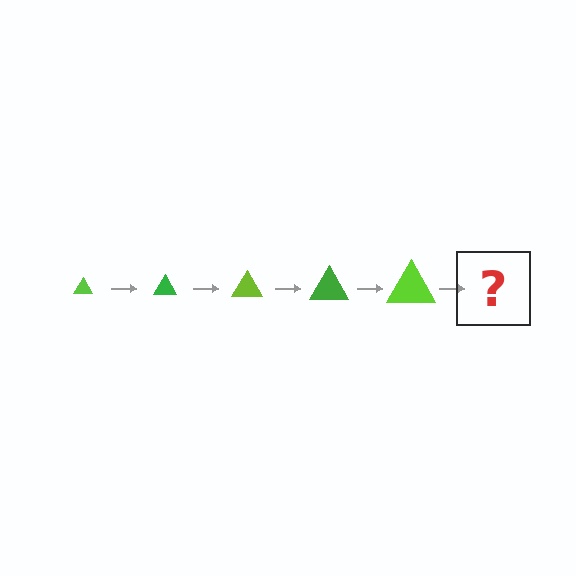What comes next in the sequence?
The next element should be a green triangle, larger than the previous one.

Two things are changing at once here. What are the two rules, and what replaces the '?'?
The two rules are that the triangle grows larger each step and the color cycles through lime and green. The '?' should be a green triangle, larger than the previous one.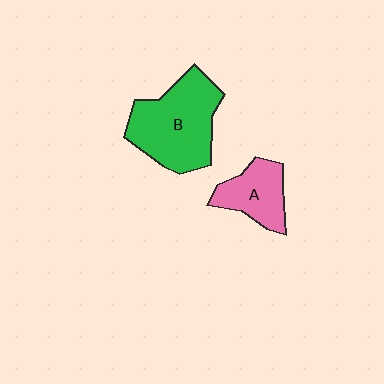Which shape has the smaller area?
Shape A (pink).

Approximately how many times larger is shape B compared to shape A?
Approximately 1.8 times.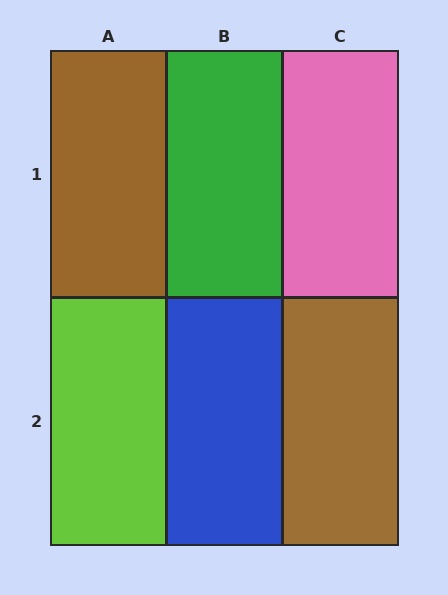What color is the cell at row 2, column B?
Blue.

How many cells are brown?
2 cells are brown.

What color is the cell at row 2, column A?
Lime.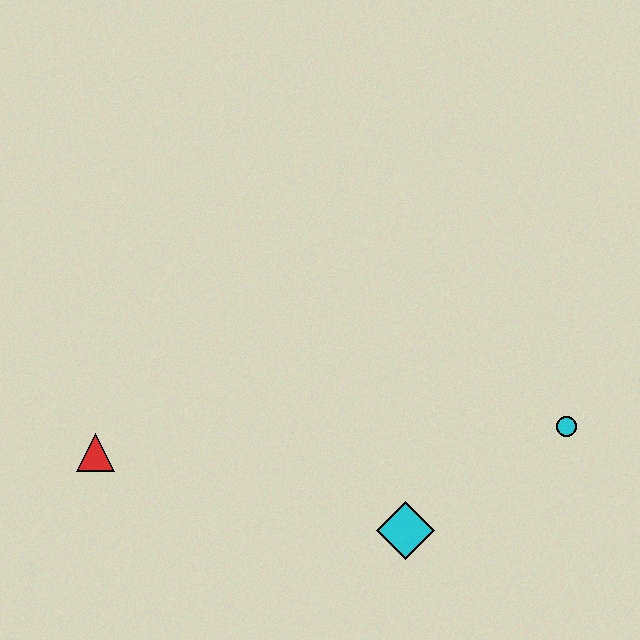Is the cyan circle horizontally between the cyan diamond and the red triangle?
No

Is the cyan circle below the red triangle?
No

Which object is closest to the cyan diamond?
The cyan circle is closest to the cyan diamond.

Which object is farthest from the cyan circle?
The red triangle is farthest from the cyan circle.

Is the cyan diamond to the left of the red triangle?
No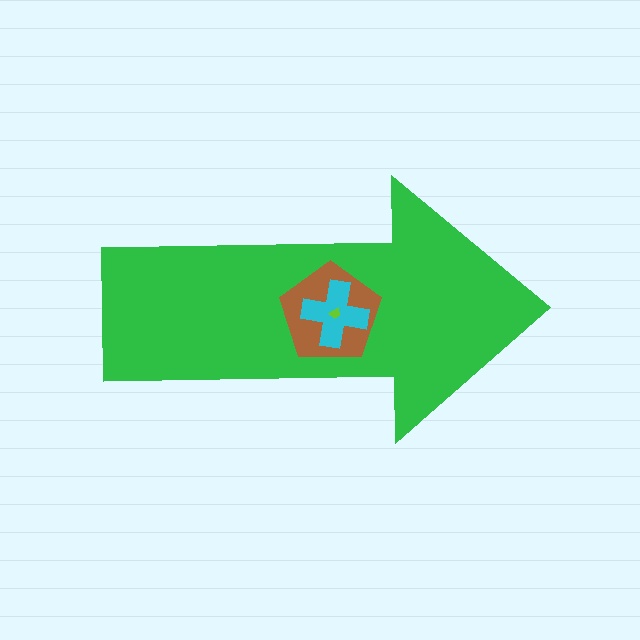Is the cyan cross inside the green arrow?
Yes.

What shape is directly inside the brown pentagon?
The cyan cross.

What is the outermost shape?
The green arrow.